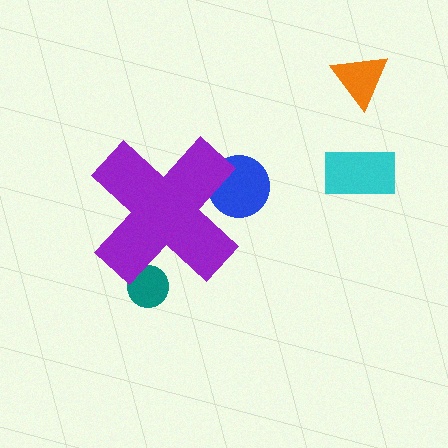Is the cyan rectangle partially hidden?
No, the cyan rectangle is fully visible.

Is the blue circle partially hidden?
Yes, the blue circle is partially hidden behind the purple cross.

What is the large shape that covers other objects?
A purple cross.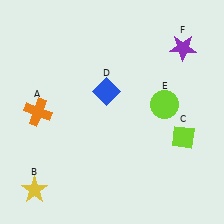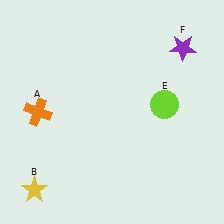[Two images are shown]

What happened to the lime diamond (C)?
The lime diamond (C) was removed in Image 2. It was in the bottom-right area of Image 1.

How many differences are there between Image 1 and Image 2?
There are 2 differences between the two images.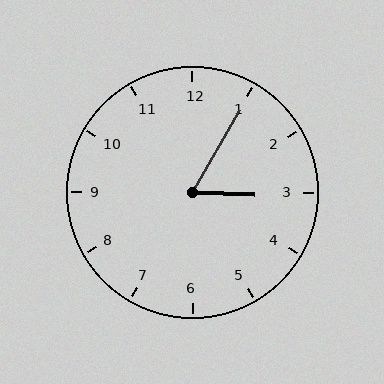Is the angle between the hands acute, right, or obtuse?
It is acute.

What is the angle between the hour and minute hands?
Approximately 62 degrees.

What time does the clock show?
3:05.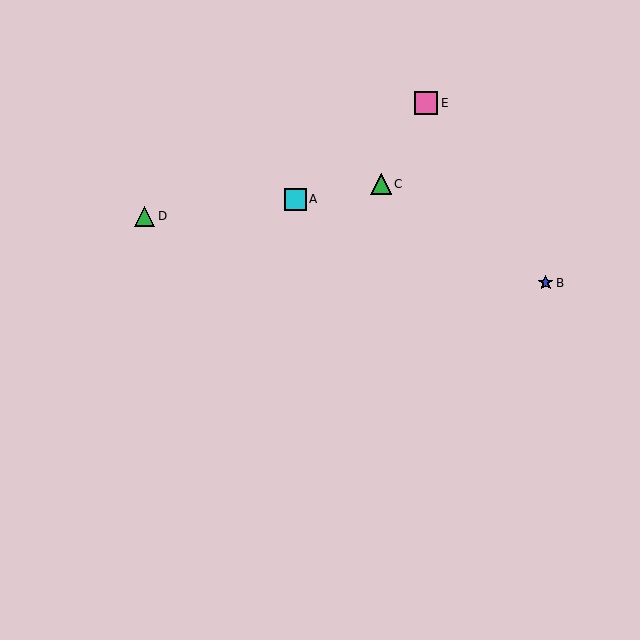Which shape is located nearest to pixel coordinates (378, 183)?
The green triangle (labeled C) at (381, 184) is nearest to that location.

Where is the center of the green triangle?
The center of the green triangle is at (145, 216).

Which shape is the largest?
The pink square (labeled E) is the largest.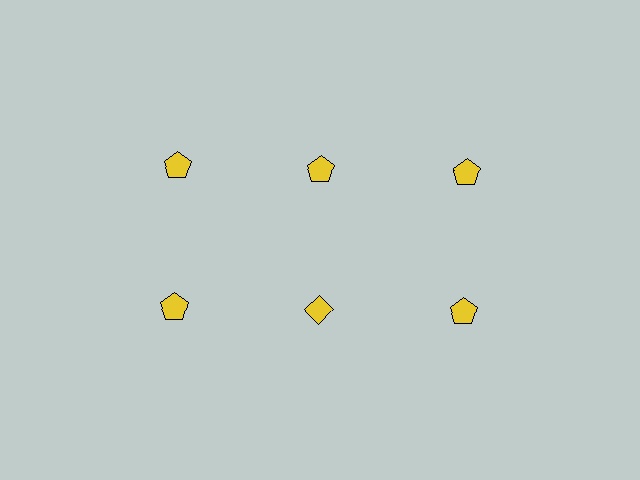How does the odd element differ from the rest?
It has a different shape: diamond instead of pentagon.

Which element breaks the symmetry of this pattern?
The yellow diamond in the second row, second from left column breaks the symmetry. All other shapes are yellow pentagons.